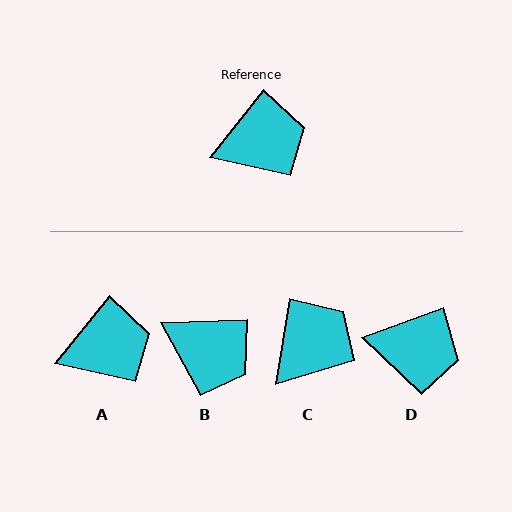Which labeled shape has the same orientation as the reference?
A.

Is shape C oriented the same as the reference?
No, it is off by about 29 degrees.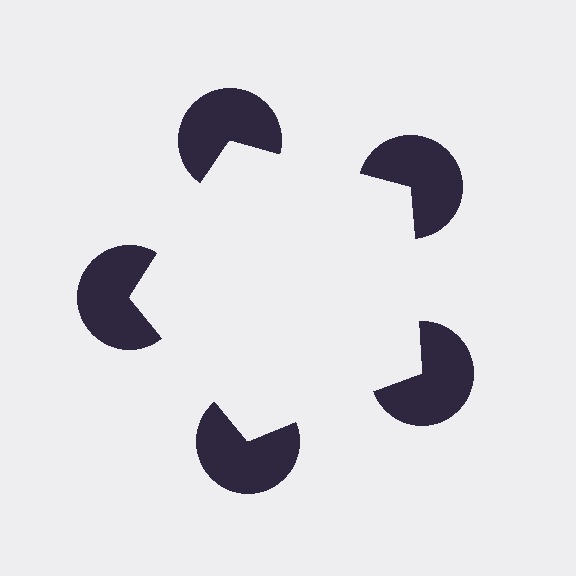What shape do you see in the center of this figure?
An illusory pentagon — its edges are inferred from the aligned wedge cuts in the pac-man discs, not physically drawn.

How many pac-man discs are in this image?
There are 5 — one at each vertex of the illusory pentagon.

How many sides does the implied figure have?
5 sides.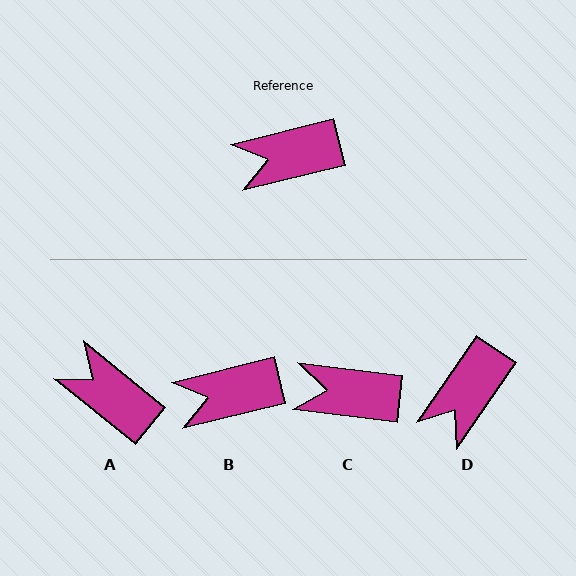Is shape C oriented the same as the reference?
No, it is off by about 21 degrees.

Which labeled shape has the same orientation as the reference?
B.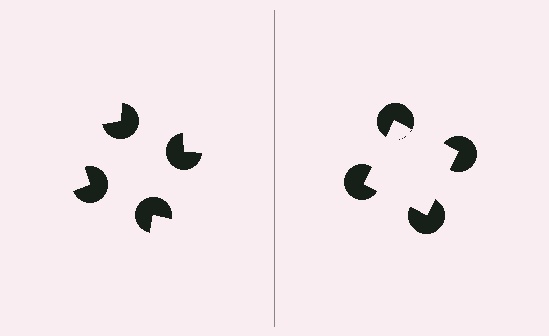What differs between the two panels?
The pac-man discs are positioned identically on both sides; only the wedge orientations differ. On the right they align to a square; on the left they are misaligned.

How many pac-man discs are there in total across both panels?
8 — 4 on each side.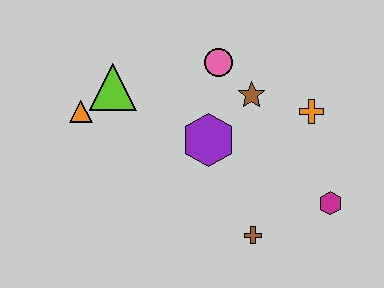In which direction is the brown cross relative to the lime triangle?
The brown cross is below the lime triangle.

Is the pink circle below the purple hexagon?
No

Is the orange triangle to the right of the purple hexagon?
No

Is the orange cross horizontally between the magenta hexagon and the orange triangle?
Yes